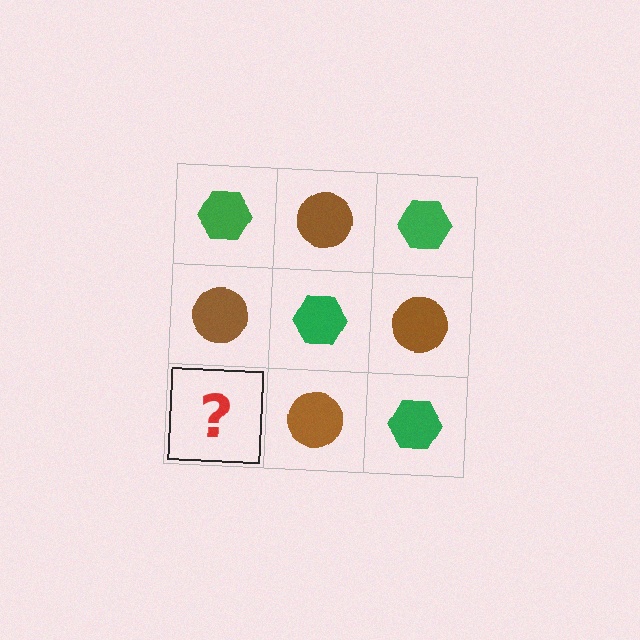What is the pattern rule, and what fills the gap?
The rule is that it alternates green hexagon and brown circle in a checkerboard pattern. The gap should be filled with a green hexagon.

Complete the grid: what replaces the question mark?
The question mark should be replaced with a green hexagon.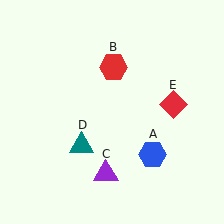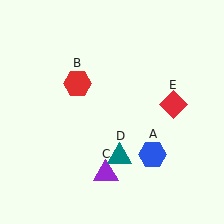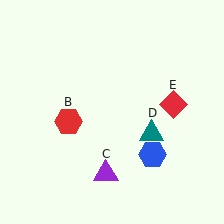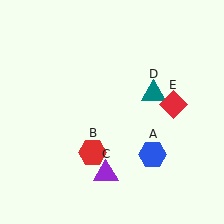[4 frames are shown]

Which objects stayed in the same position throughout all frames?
Blue hexagon (object A) and purple triangle (object C) and red diamond (object E) remained stationary.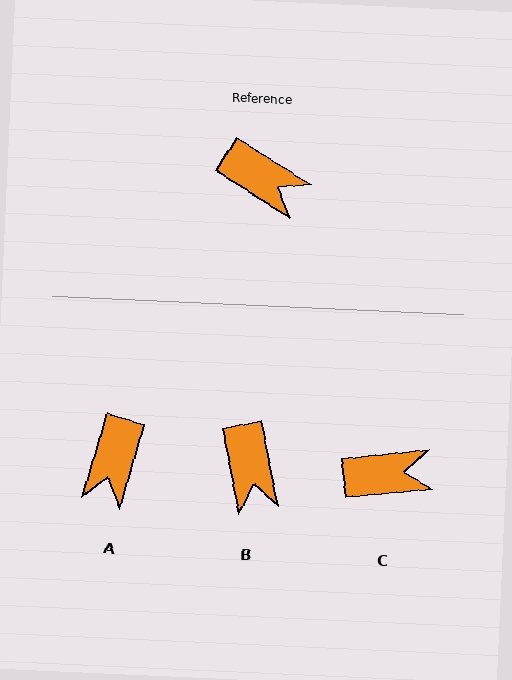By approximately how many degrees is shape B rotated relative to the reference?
Approximately 46 degrees clockwise.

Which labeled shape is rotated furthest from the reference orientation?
A, about 74 degrees away.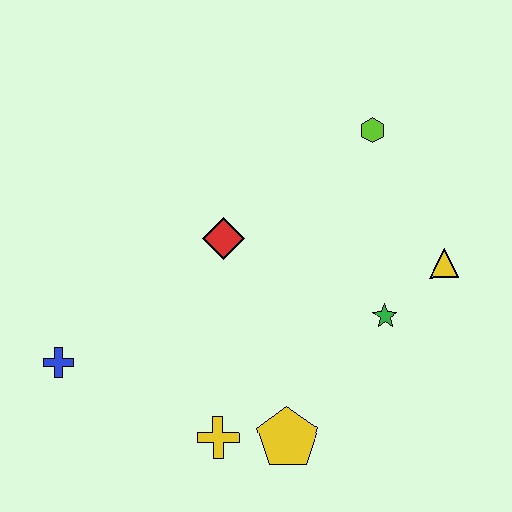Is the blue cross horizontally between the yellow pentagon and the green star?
No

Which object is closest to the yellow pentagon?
The yellow cross is closest to the yellow pentagon.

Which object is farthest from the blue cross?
The yellow triangle is farthest from the blue cross.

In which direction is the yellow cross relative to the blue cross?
The yellow cross is to the right of the blue cross.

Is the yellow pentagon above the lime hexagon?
No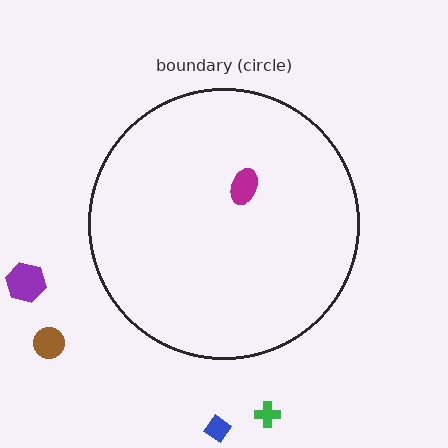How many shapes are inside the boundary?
1 inside, 4 outside.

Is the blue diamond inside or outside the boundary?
Outside.